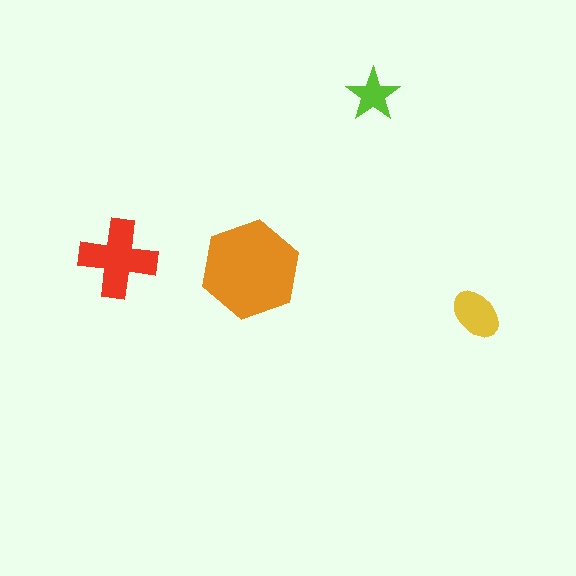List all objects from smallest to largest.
The lime star, the yellow ellipse, the red cross, the orange hexagon.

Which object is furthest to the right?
The yellow ellipse is rightmost.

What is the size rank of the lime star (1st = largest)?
4th.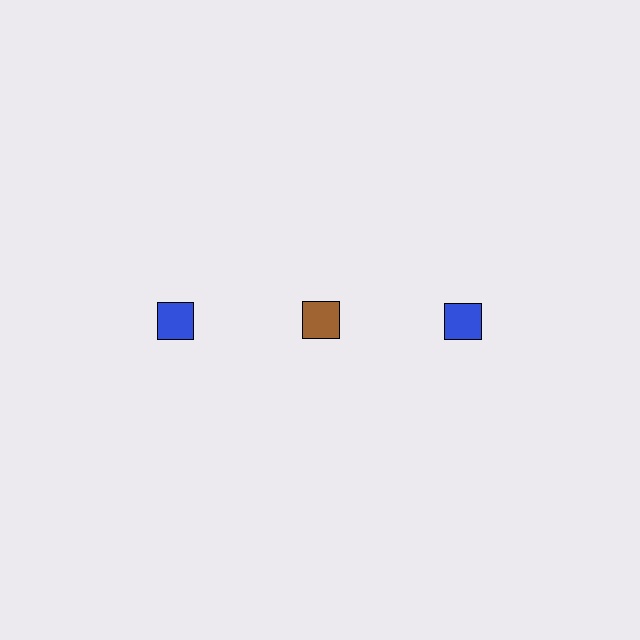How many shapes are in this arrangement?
There are 3 shapes arranged in a grid pattern.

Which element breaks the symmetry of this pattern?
The brown square in the top row, second from left column breaks the symmetry. All other shapes are blue squares.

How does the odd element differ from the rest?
It has a different color: brown instead of blue.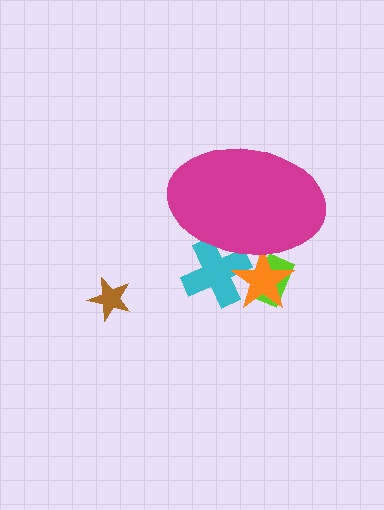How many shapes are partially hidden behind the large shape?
3 shapes are partially hidden.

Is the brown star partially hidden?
No, the brown star is fully visible.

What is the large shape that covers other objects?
A magenta ellipse.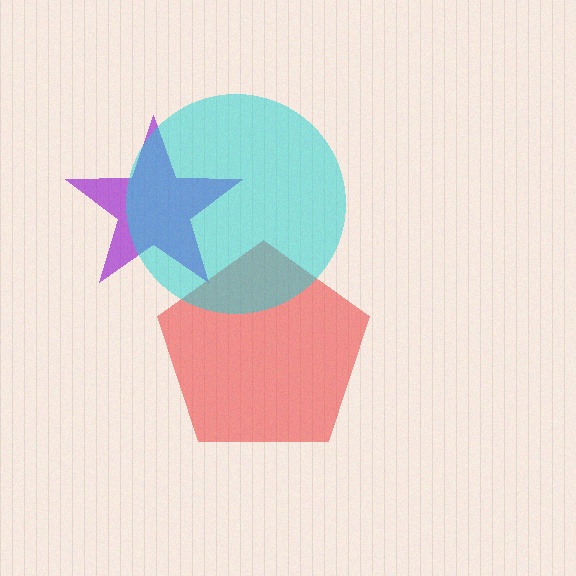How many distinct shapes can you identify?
There are 3 distinct shapes: a red pentagon, a purple star, a cyan circle.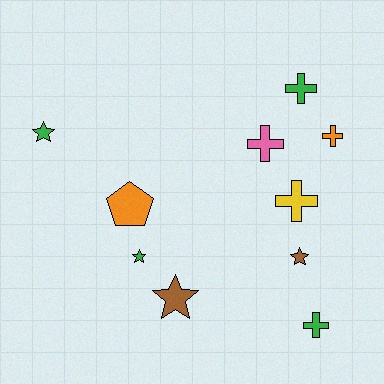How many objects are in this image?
There are 10 objects.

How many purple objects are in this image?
There are no purple objects.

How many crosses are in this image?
There are 5 crosses.